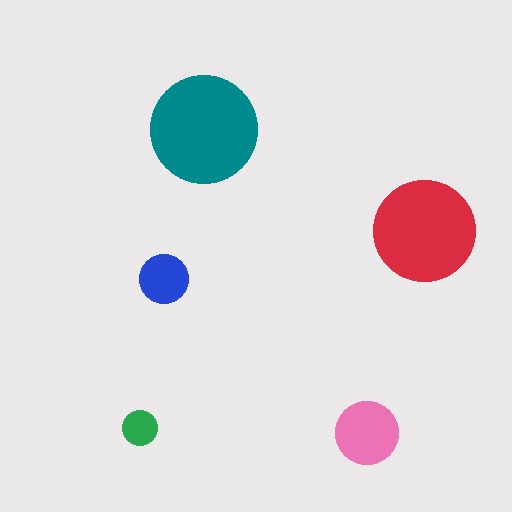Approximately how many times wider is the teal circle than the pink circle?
About 1.5 times wider.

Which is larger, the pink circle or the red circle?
The red one.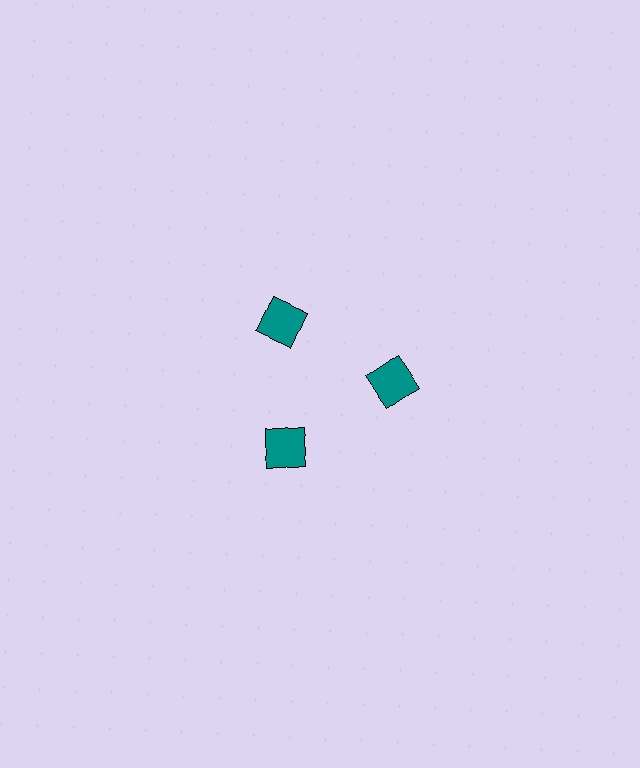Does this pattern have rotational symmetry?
Yes, this pattern has 3-fold rotational symmetry. It looks the same after rotating 120 degrees around the center.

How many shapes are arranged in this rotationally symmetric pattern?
There are 3 shapes, arranged in 3 groups of 1.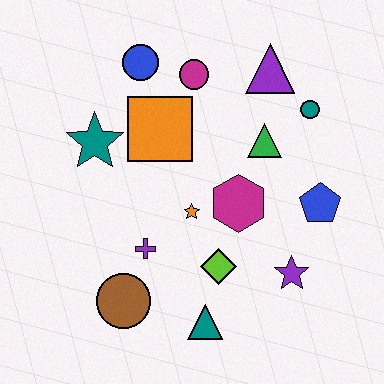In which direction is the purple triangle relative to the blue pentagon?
The purple triangle is above the blue pentagon.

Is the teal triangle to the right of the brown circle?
Yes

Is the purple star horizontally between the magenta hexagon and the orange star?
No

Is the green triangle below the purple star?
No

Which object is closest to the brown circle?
The purple cross is closest to the brown circle.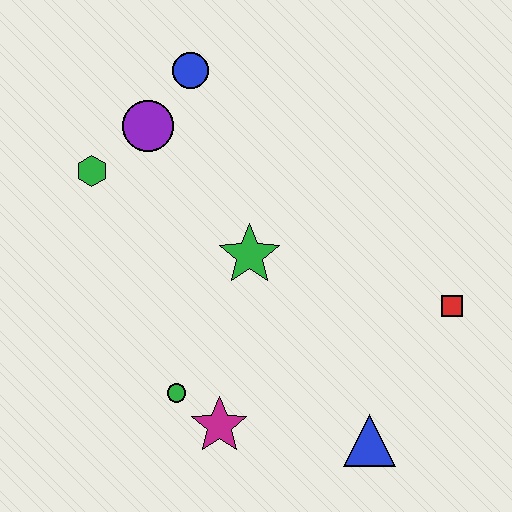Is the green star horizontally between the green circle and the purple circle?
No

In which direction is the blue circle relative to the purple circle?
The blue circle is above the purple circle.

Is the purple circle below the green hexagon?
No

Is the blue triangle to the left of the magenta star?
No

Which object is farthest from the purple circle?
The blue triangle is farthest from the purple circle.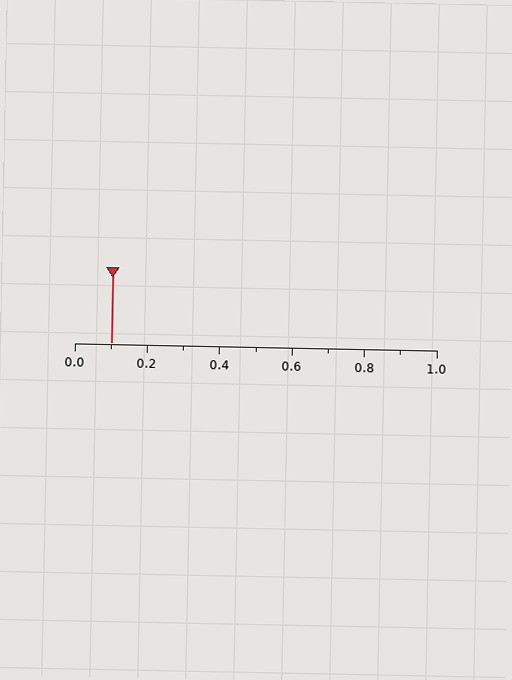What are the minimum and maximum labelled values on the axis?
The axis runs from 0.0 to 1.0.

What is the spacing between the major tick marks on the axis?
The major ticks are spaced 0.2 apart.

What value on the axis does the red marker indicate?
The marker indicates approximately 0.1.